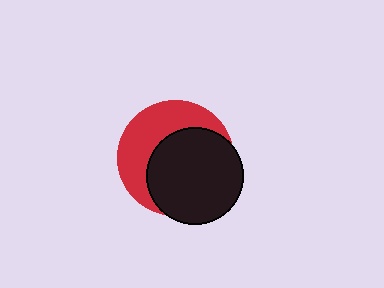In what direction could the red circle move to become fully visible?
The red circle could move toward the upper-left. That would shift it out from behind the black circle entirely.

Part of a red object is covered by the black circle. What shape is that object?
It is a circle.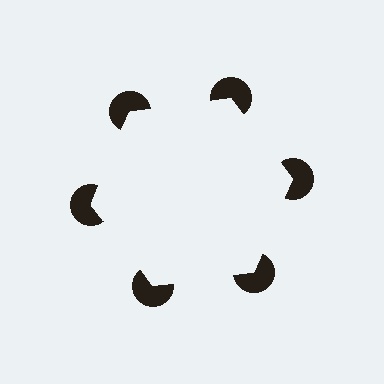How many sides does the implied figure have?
6 sides.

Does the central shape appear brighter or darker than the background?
It typically appears slightly brighter than the background, even though no actual brightness change is drawn.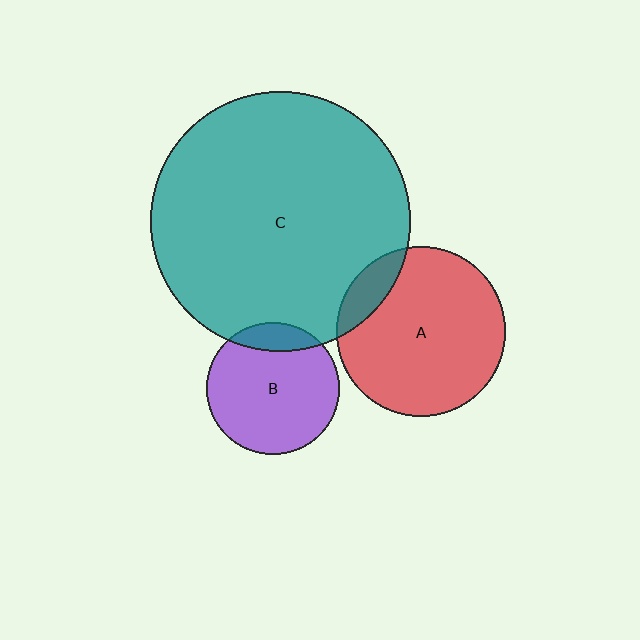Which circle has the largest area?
Circle C (teal).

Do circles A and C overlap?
Yes.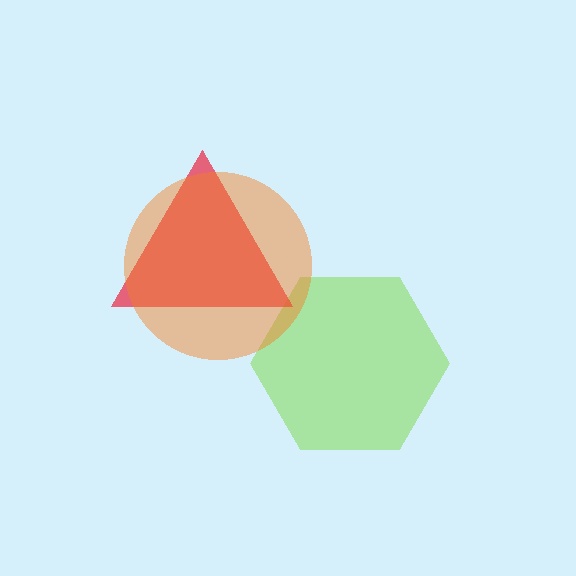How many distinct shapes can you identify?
There are 3 distinct shapes: a lime hexagon, a red triangle, an orange circle.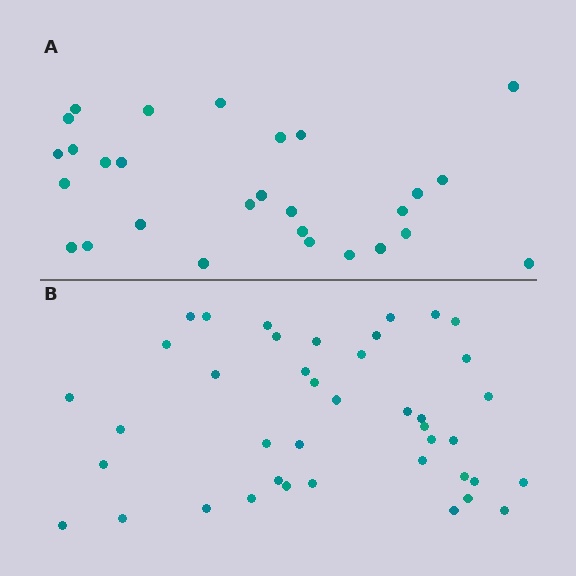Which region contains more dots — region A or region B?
Region B (the bottom region) has more dots.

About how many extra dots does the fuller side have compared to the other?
Region B has approximately 15 more dots than region A.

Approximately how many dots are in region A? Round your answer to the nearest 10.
About 30 dots. (The exact count is 28, which rounds to 30.)